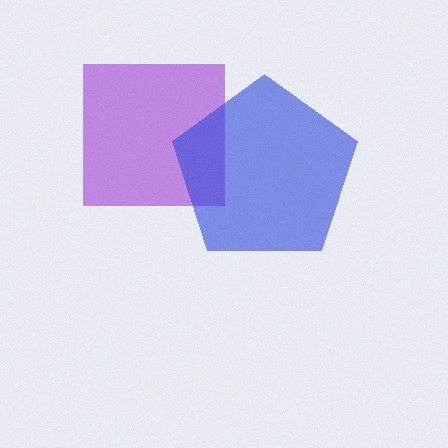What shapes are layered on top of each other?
The layered shapes are: a purple square, a blue pentagon.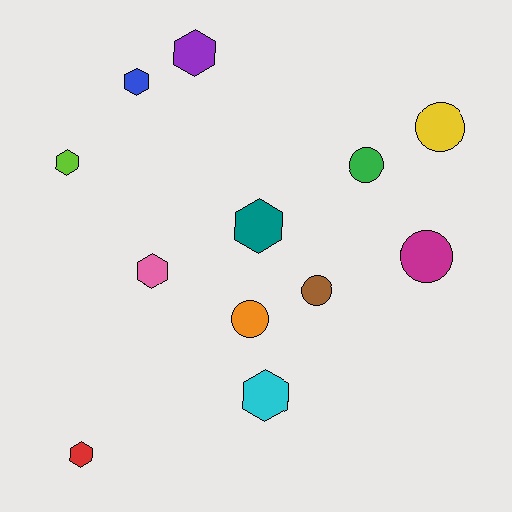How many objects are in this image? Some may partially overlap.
There are 12 objects.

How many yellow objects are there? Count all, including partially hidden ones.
There is 1 yellow object.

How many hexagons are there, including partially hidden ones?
There are 7 hexagons.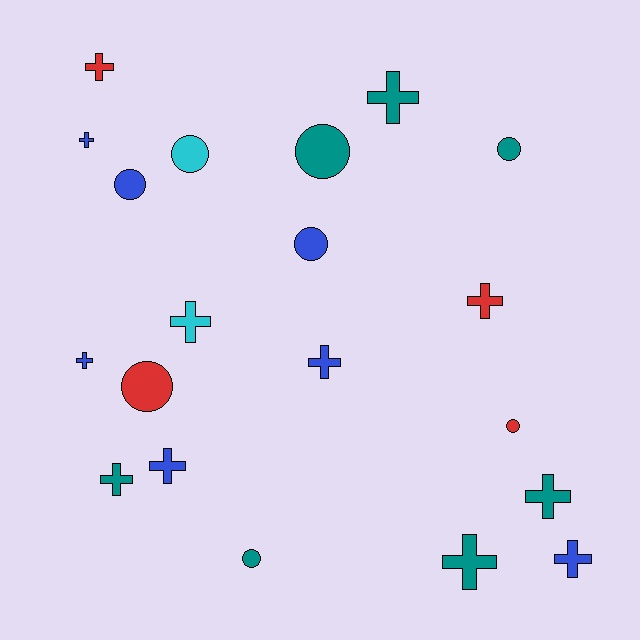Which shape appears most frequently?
Cross, with 12 objects.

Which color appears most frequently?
Teal, with 7 objects.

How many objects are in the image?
There are 20 objects.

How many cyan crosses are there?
There is 1 cyan cross.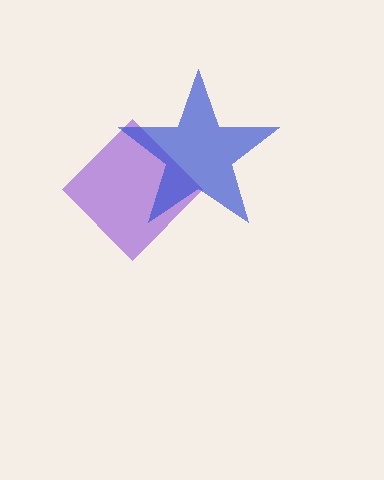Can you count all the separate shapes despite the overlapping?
Yes, there are 2 separate shapes.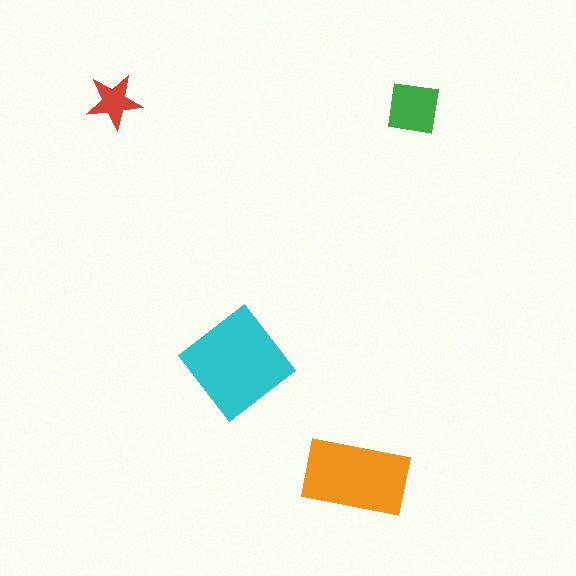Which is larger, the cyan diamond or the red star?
The cyan diamond.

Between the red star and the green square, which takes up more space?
The green square.